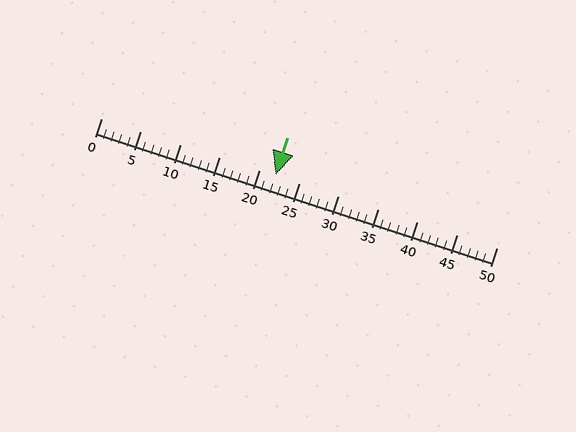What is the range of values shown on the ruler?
The ruler shows values from 0 to 50.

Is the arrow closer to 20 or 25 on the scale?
The arrow is closer to 20.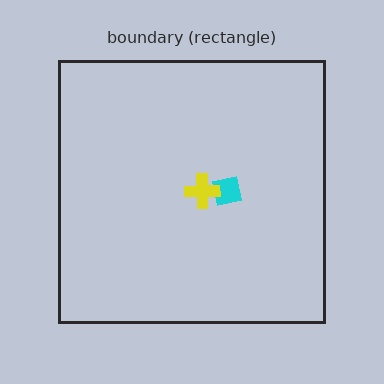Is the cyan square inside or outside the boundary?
Inside.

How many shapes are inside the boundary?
2 inside, 0 outside.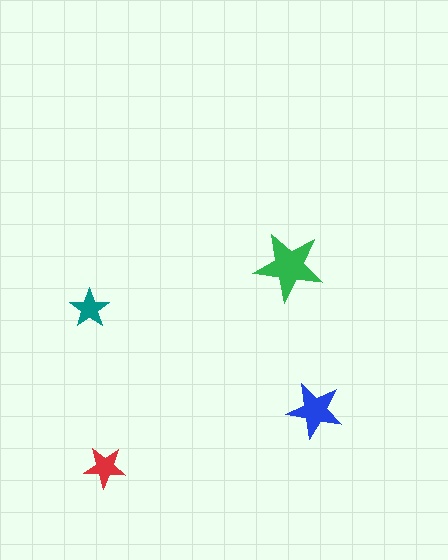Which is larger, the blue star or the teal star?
The blue one.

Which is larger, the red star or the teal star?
The red one.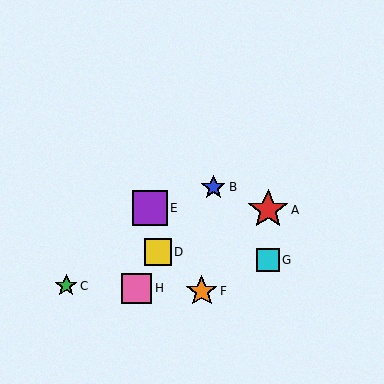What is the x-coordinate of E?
Object E is at x≈150.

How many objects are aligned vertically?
2 objects (A, G) are aligned vertically.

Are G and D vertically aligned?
No, G is at x≈268 and D is at x≈158.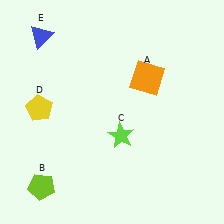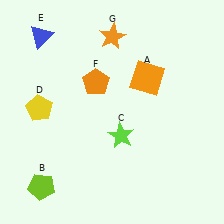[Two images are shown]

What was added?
An orange pentagon (F), an orange star (G) were added in Image 2.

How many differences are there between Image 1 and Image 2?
There are 2 differences between the two images.